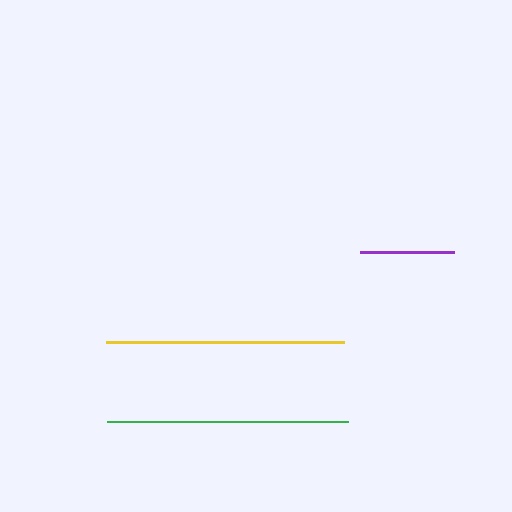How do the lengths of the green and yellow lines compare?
The green and yellow lines are approximately the same length.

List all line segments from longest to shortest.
From longest to shortest: green, yellow, purple.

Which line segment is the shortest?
The purple line is the shortest at approximately 93 pixels.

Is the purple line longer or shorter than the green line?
The green line is longer than the purple line.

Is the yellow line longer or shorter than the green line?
The green line is longer than the yellow line.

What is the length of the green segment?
The green segment is approximately 241 pixels long.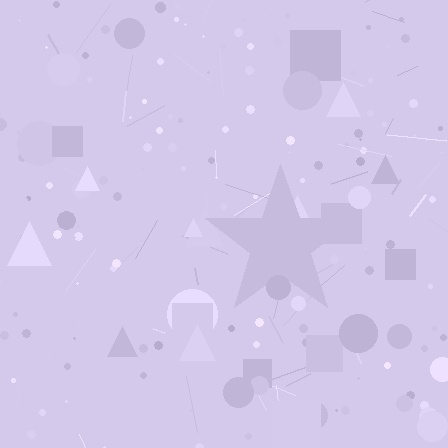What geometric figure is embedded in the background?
A star is embedded in the background.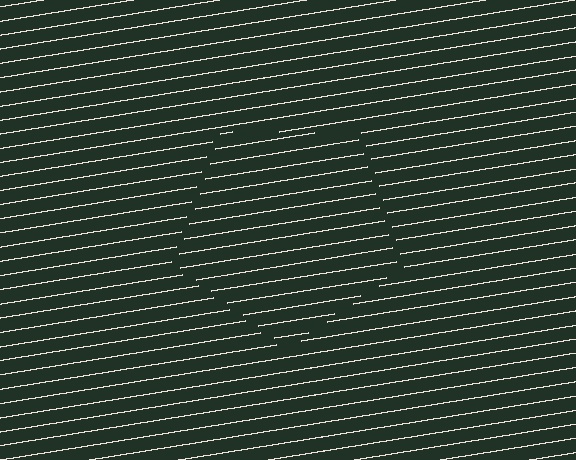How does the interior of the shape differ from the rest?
The interior of the shape contains the same grating, shifted by half a period — the contour is defined by the phase discontinuity where line-ends from the inner and outer gratings abut.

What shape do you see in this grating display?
An illusory pentagon. The interior of the shape contains the same grating, shifted by half a period — the contour is defined by the phase discontinuity where line-ends from the inner and outer gratings abut.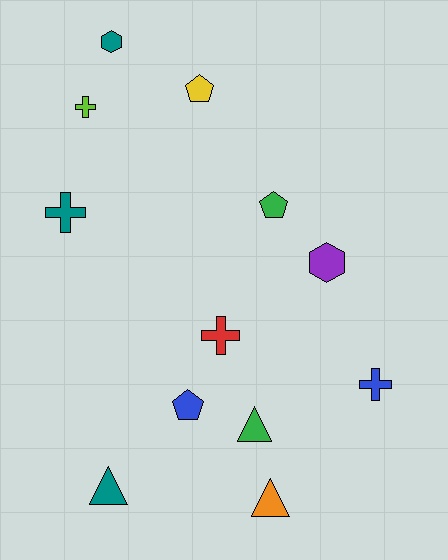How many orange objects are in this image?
There is 1 orange object.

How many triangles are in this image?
There are 3 triangles.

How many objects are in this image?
There are 12 objects.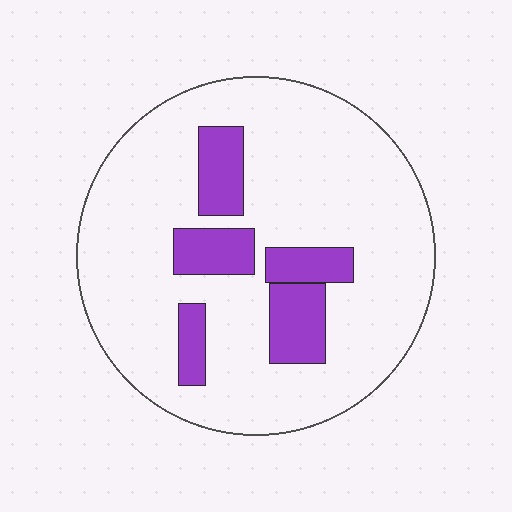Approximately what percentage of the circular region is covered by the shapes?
Approximately 20%.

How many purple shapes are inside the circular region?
5.